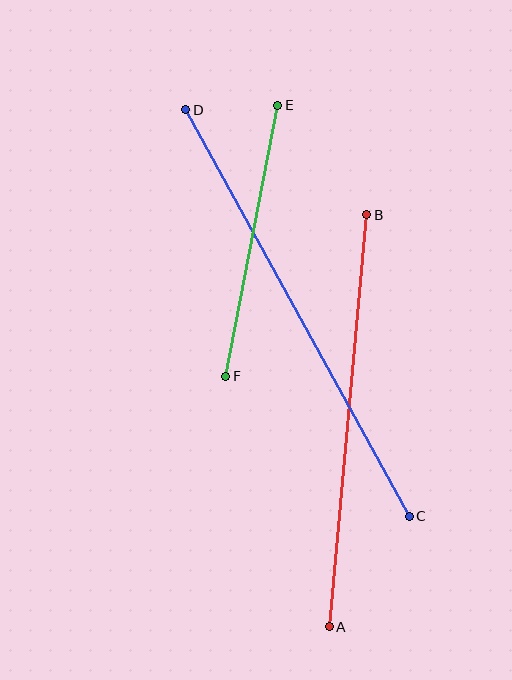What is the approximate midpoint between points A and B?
The midpoint is at approximately (348, 421) pixels.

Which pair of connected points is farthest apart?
Points C and D are farthest apart.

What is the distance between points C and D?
The distance is approximately 464 pixels.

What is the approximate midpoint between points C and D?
The midpoint is at approximately (298, 313) pixels.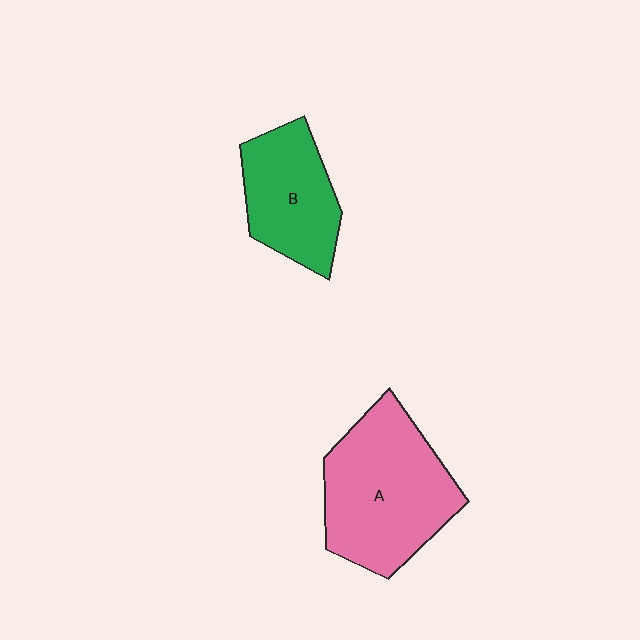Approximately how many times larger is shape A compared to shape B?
Approximately 1.5 times.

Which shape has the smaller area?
Shape B (green).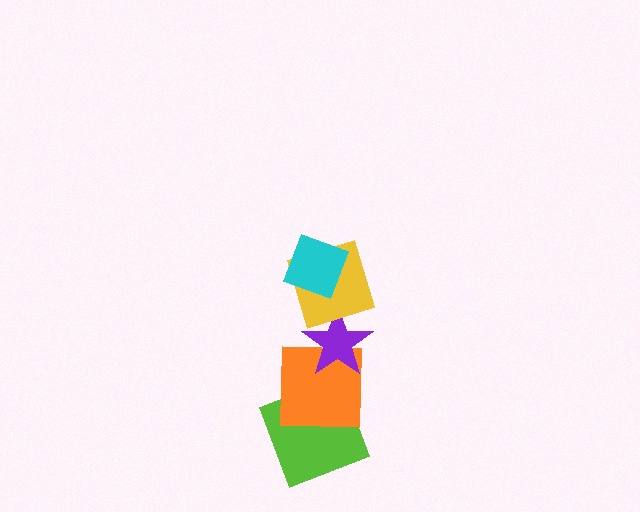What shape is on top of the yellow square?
The cyan diamond is on top of the yellow square.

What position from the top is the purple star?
The purple star is 3rd from the top.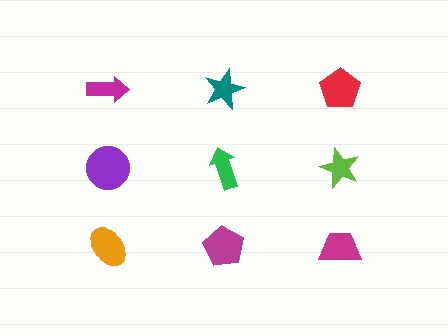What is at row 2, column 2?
A green arrow.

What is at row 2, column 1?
A purple circle.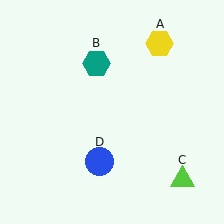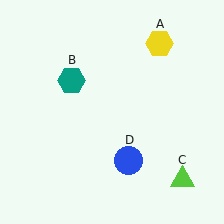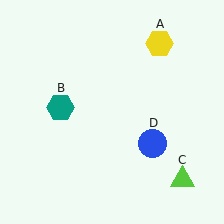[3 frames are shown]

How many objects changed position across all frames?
2 objects changed position: teal hexagon (object B), blue circle (object D).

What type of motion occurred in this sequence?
The teal hexagon (object B), blue circle (object D) rotated counterclockwise around the center of the scene.